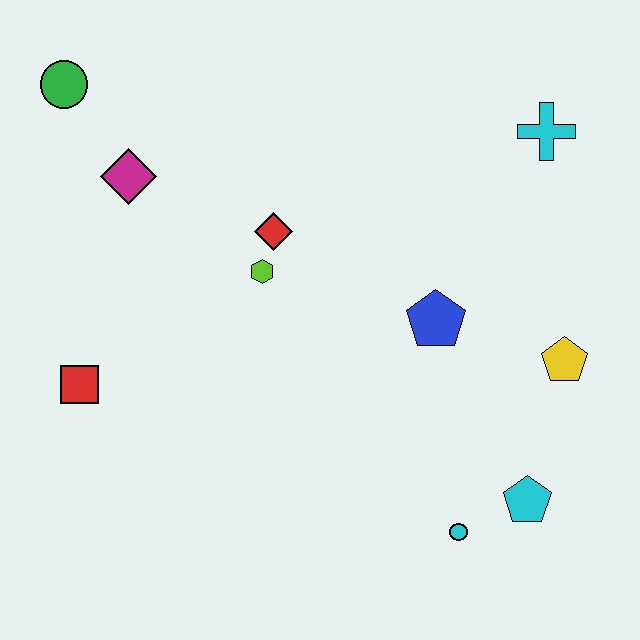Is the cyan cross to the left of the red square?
No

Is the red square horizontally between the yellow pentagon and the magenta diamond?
No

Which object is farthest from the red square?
The cyan cross is farthest from the red square.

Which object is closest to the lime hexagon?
The red diamond is closest to the lime hexagon.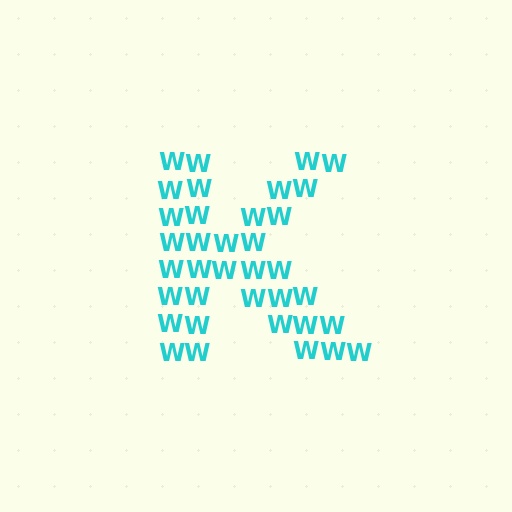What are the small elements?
The small elements are letter W's.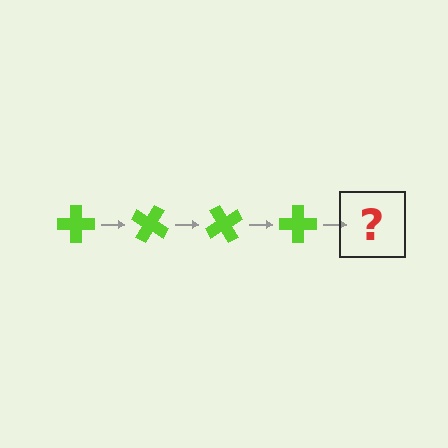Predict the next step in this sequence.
The next step is a lime cross rotated 120 degrees.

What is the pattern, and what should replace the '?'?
The pattern is that the cross rotates 30 degrees each step. The '?' should be a lime cross rotated 120 degrees.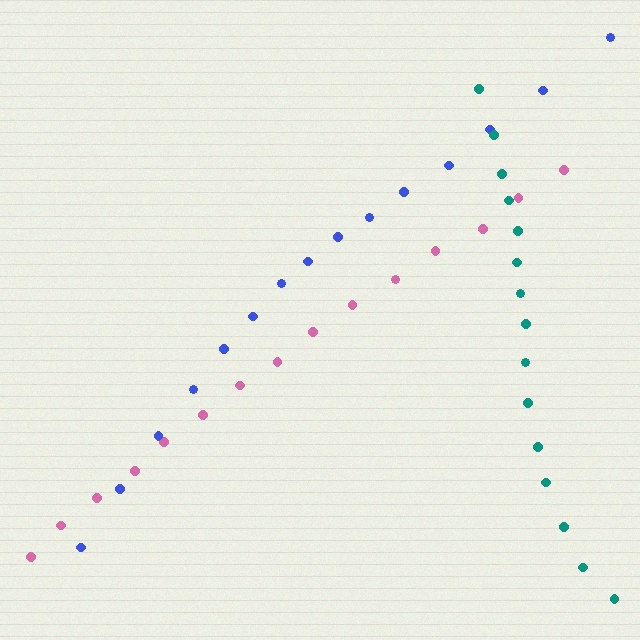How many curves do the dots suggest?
There are 3 distinct paths.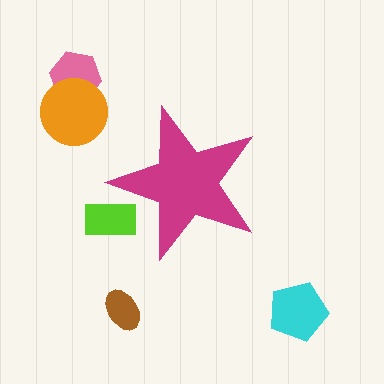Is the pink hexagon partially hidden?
No, the pink hexagon is fully visible.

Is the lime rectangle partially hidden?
Yes, the lime rectangle is partially hidden behind the magenta star.